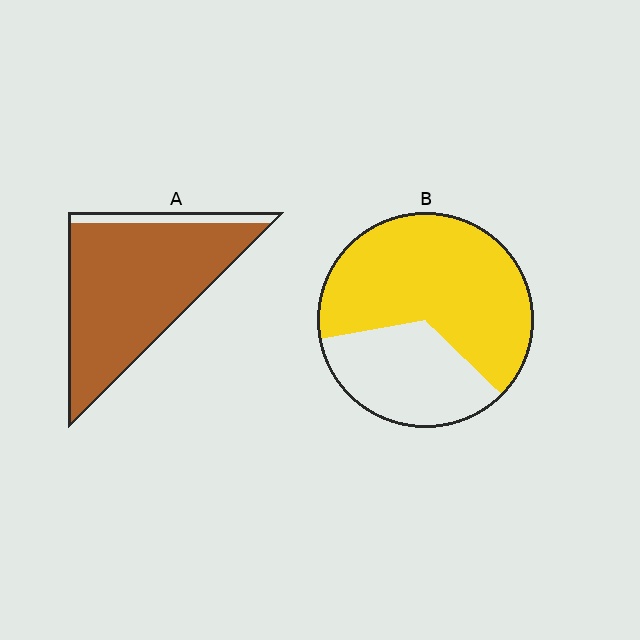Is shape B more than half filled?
Yes.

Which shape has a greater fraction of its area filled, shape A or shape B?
Shape A.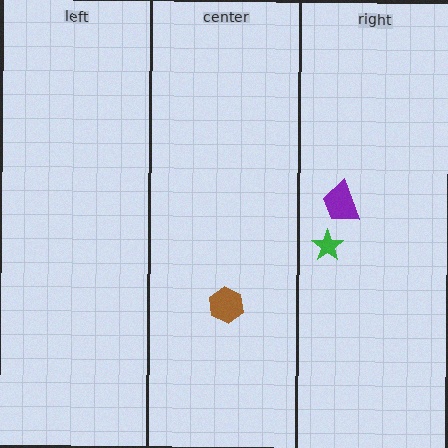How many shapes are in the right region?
2.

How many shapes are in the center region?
1.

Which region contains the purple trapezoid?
The right region.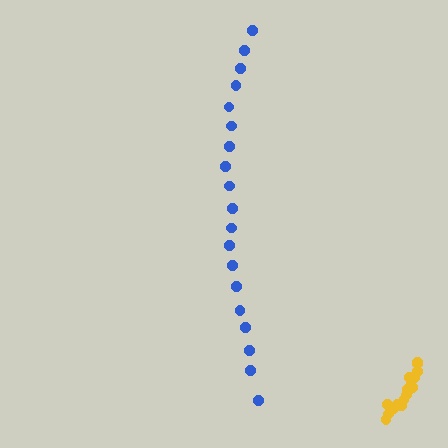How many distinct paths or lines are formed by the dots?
There are 2 distinct paths.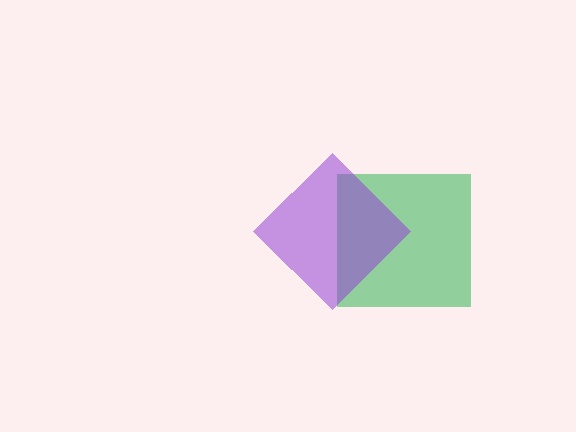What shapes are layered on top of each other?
The layered shapes are: a green square, a purple diamond.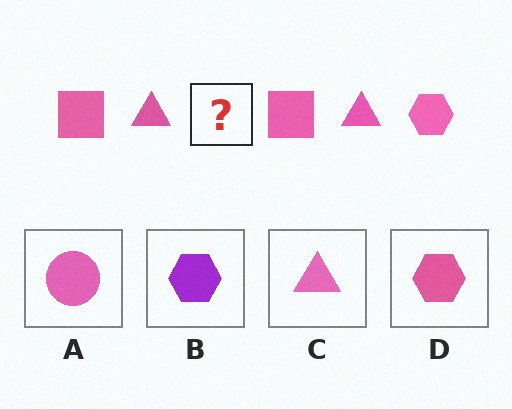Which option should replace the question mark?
Option D.